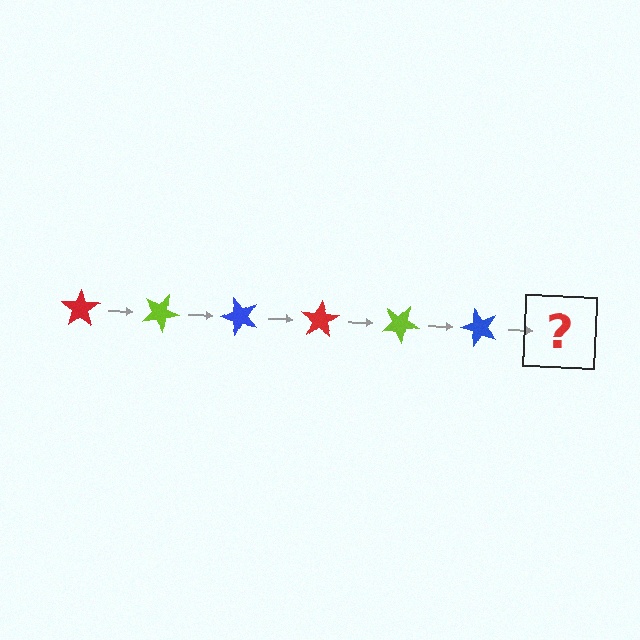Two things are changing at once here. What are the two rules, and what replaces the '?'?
The two rules are that it rotates 25 degrees each step and the color cycles through red, lime, and blue. The '?' should be a red star, rotated 150 degrees from the start.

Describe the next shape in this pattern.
It should be a red star, rotated 150 degrees from the start.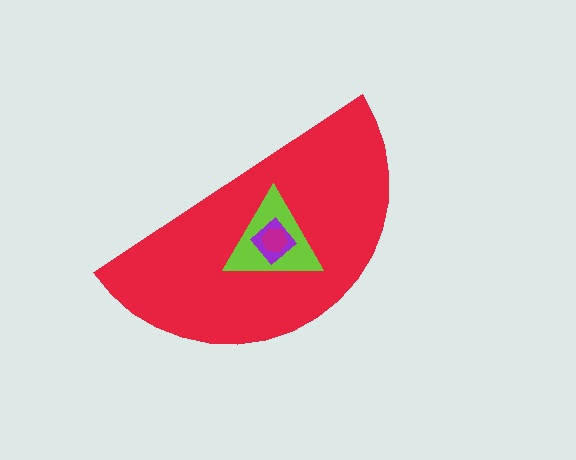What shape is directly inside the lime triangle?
The purple diamond.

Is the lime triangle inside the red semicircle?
Yes.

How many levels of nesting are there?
4.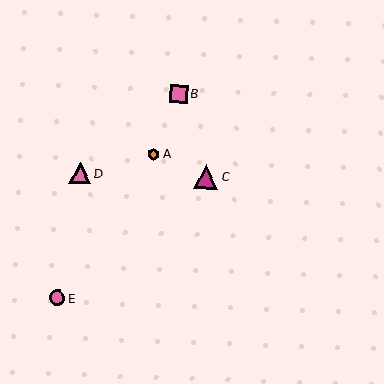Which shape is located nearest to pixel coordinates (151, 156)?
The orange hexagon (labeled A) at (154, 154) is nearest to that location.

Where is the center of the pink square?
The center of the pink square is at (179, 94).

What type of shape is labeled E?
Shape E is a pink circle.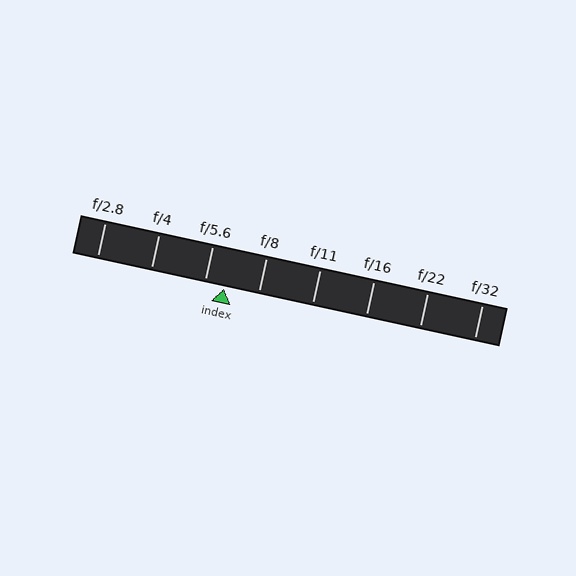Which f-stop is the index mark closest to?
The index mark is closest to f/5.6.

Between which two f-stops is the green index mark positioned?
The index mark is between f/5.6 and f/8.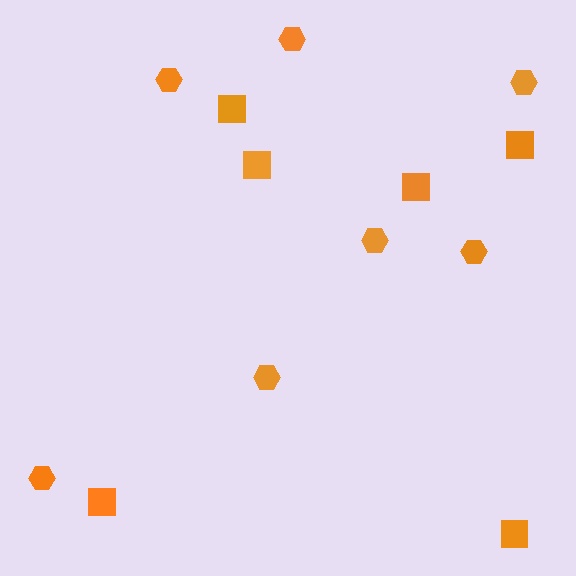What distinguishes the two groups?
There are 2 groups: one group of squares (6) and one group of hexagons (7).